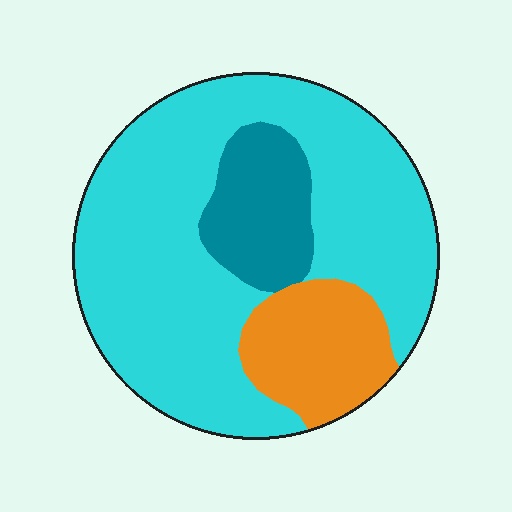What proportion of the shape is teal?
Teal covers about 15% of the shape.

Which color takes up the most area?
Cyan, at roughly 70%.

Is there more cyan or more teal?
Cyan.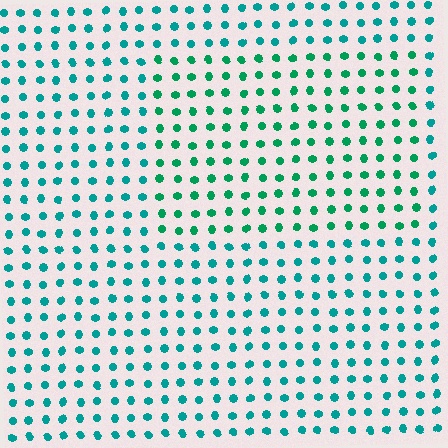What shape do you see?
I see a rectangle.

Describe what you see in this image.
The image is filled with small teal elements in a uniform arrangement. A rectangle-shaped region is visible where the elements are tinted to a slightly different hue, forming a subtle color boundary.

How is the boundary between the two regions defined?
The boundary is defined purely by a slight shift in hue (about 24 degrees). Spacing, size, and orientation are identical on both sides.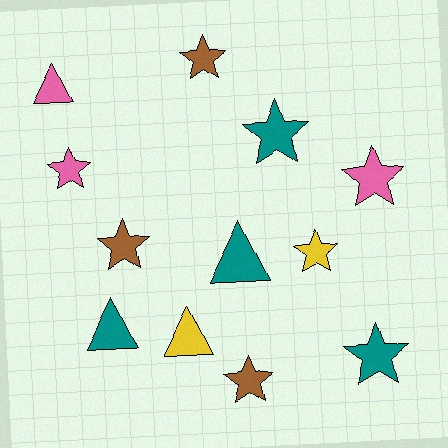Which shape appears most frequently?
Star, with 8 objects.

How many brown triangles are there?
There are no brown triangles.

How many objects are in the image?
There are 12 objects.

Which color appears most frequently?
Teal, with 4 objects.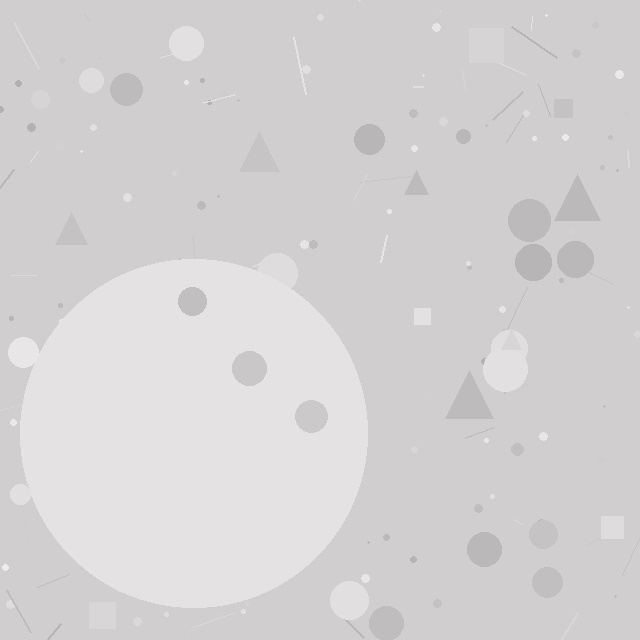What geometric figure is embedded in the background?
A circle is embedded in the background.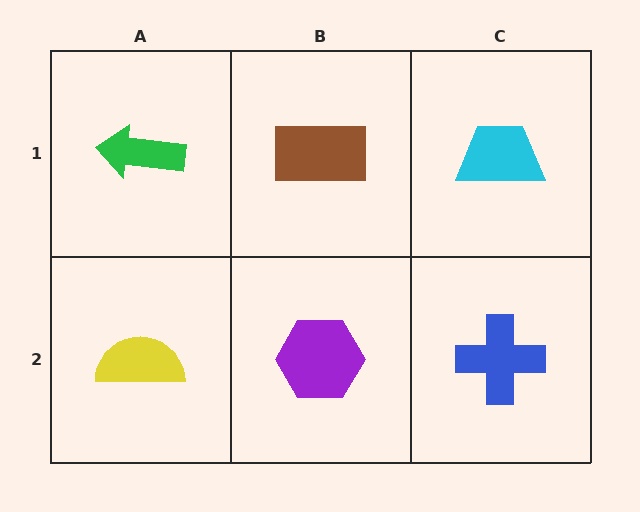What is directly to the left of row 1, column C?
A brown rectangle.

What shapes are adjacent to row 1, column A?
A yellow semicircle (row 2, column A), a brown rectangle (row 1, column B).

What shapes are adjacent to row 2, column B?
A brown rectangle (row 1, column B), a yellow semicircle (row 2, column A), a blue cross (row 2, column C).